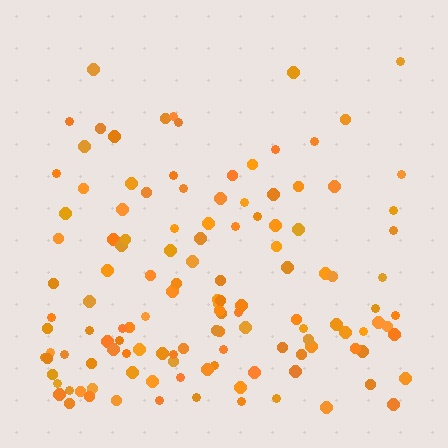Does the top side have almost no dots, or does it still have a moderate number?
Still a moderate number, just noticeably fewer than the bottom.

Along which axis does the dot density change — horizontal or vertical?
Vertical.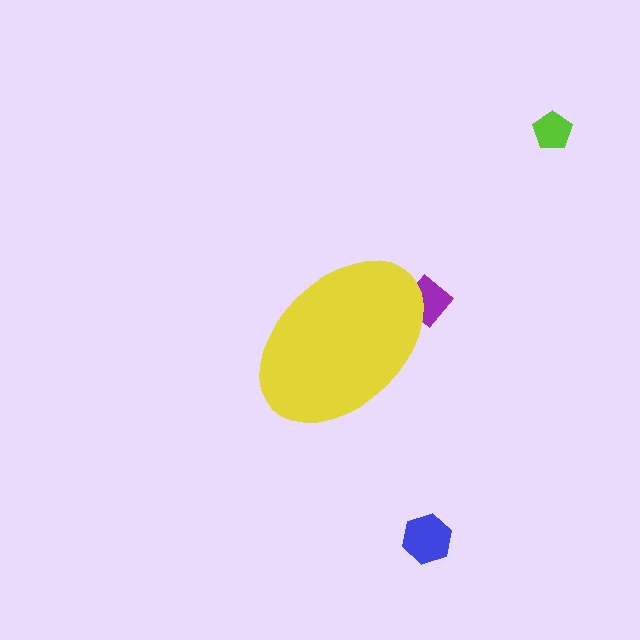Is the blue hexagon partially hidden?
No, the blue hexagon is fully visible.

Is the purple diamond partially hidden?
Yes, the purple diamond is partially hidden behind the yellow ellipse.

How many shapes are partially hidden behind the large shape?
1 shape is partially hidden.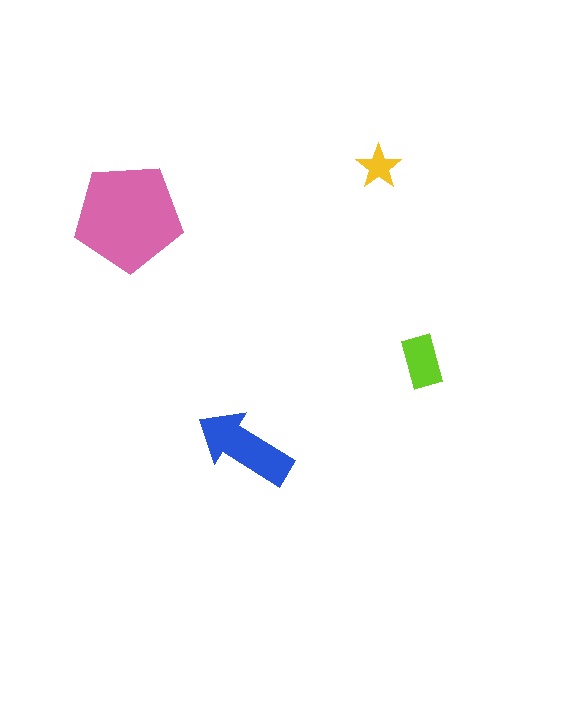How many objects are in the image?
There are 4 objects in the image.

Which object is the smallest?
The yellow star.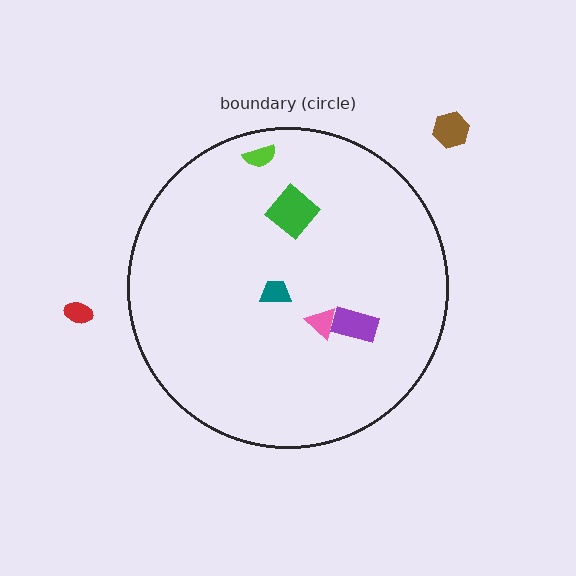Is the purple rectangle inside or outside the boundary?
Inside.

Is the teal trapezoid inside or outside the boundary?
Inside.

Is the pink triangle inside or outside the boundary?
Inside.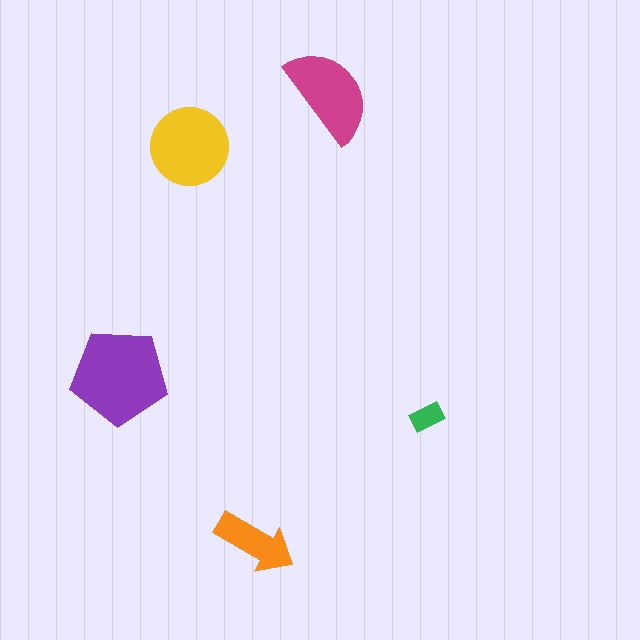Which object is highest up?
The magenta semicircle is topmost.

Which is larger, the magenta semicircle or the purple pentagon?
The purple pentagon.